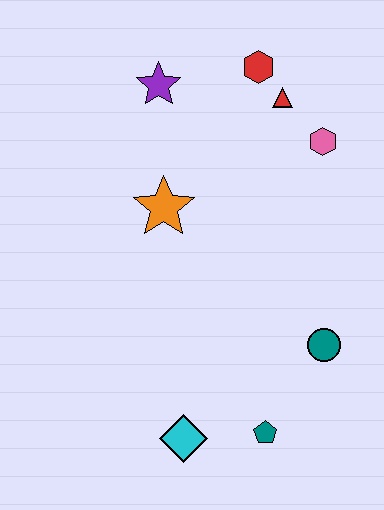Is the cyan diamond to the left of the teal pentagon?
Yes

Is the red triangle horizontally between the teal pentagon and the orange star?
No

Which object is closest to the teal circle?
The teal pentagon is closest to the teal circle.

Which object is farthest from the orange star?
The teal pentagon is farthest from the orange star.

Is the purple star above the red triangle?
Yes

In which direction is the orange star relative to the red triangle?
The orange star is to the left of the red triangle.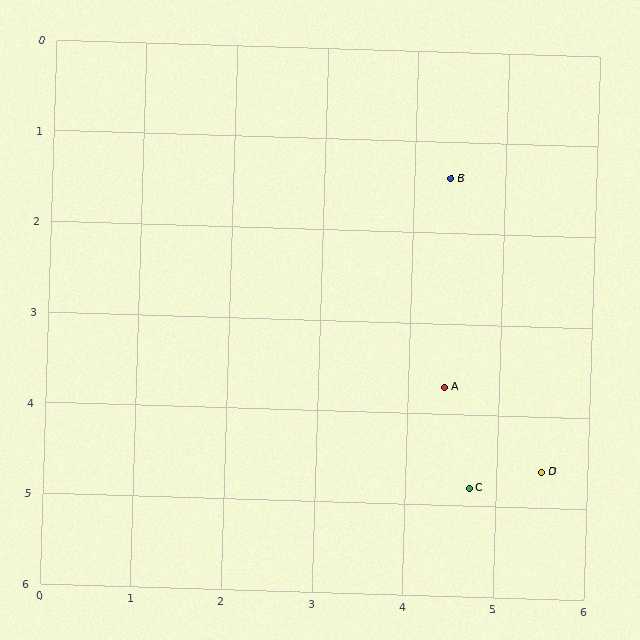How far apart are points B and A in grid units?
Points B and A are about 2.3 grid units apart.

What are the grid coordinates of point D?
Point D is at approximately (5.5, 4.6).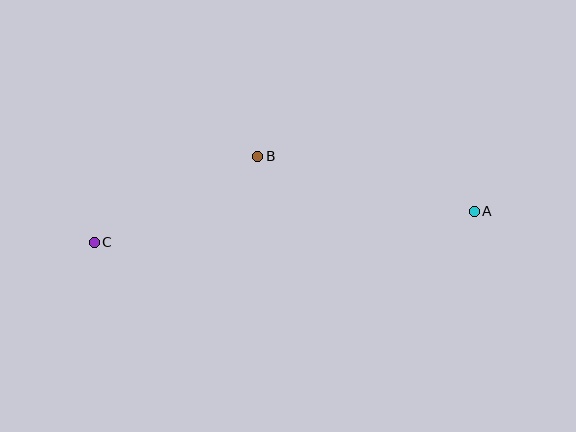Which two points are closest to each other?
Points B and C are closest to each other.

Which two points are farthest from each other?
Points A and C are farthest from each other.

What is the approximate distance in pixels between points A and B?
The distance between A and B is approximately 223 pixels.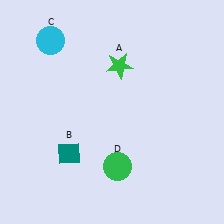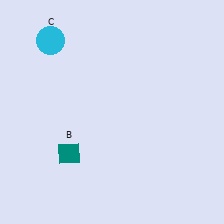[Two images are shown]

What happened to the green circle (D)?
The green circle (D) was removed in Image 2. It was in the bottom-right area of Image 1.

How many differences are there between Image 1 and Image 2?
There are 2 differences between the two images.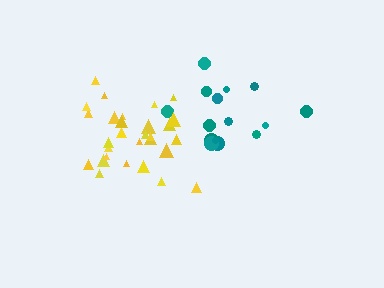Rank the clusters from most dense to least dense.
yellow, teal.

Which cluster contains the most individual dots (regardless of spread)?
Yellow (30).